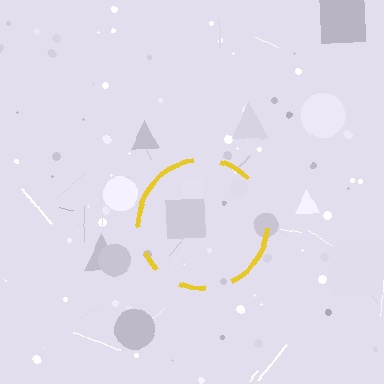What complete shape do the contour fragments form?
The contour fragments form a circle.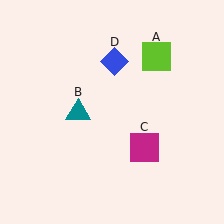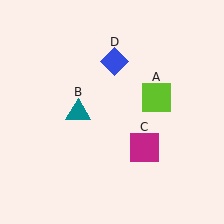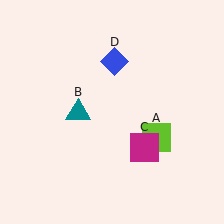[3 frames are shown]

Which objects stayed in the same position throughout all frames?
Teal triangle (object B) and magenta square (object C) and blue diamond (object D) remained stationary.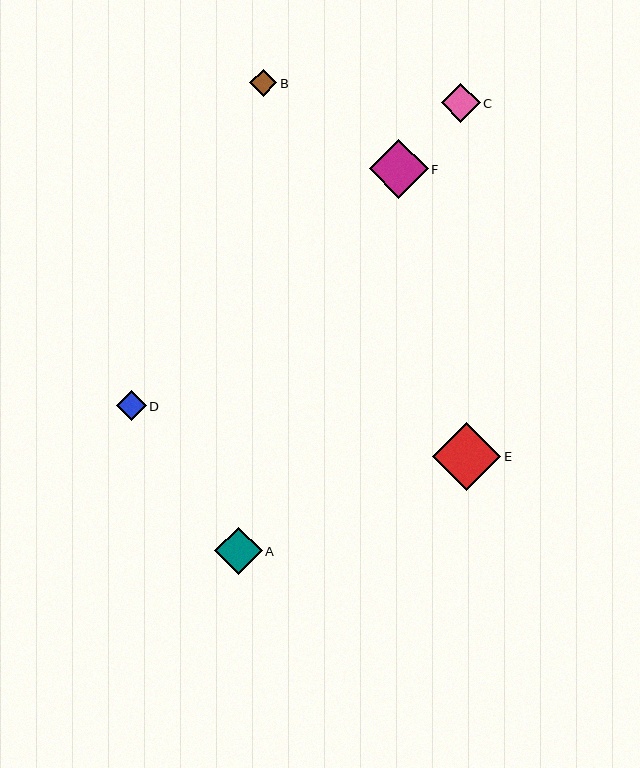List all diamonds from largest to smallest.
From largest to smallest: E, F, A, C, D, B.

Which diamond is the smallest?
Diamond B is the smallest with a size of approximately 27 pixels.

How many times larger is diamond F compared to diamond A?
Diamond F is approximately 1.2 times the size of diamond A.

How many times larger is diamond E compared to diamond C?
Diamond E is approximately 1.8 times the size of diamond C.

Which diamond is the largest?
Diamond E is the largest with a size of approximately 68 pixels.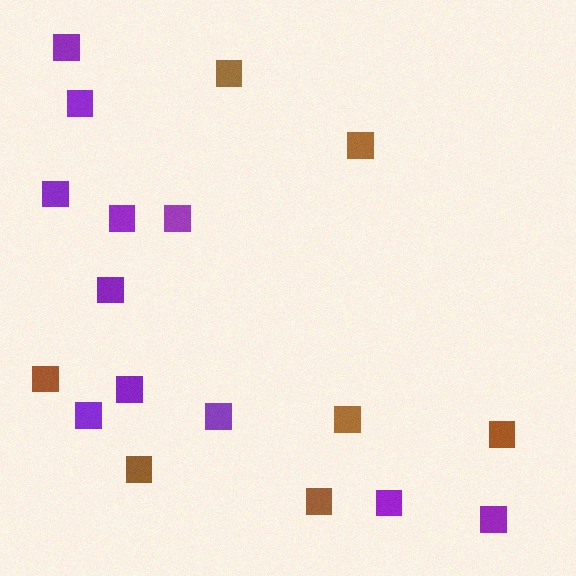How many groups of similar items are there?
There are 2 groups: one group of brown squares (7) and one group of purple squares (11).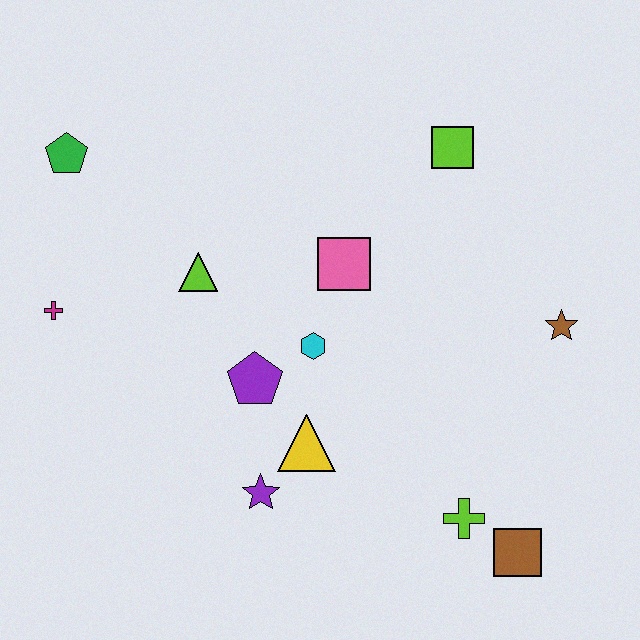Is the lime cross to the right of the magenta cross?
Yes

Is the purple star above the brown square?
Yes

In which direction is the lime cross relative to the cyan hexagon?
The lime cross is below the cyan hexagon.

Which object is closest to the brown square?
The lime cross is closest to the brown square.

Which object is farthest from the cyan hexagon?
The green pentagon is farthest from the cyan hexagon.